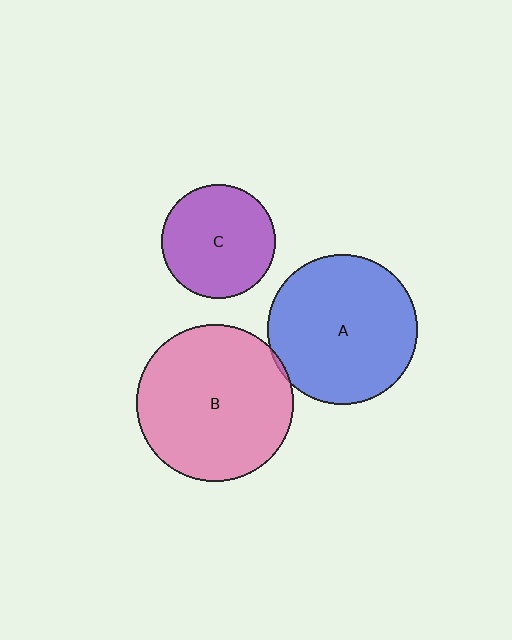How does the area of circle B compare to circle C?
Approximately 1.9 times.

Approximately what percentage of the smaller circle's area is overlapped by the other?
Approximately 5%.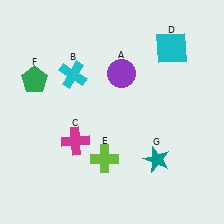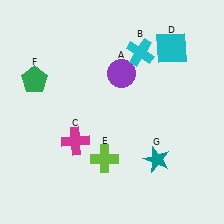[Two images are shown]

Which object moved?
The cyan cross (B) moved right.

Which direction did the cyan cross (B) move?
The cyan cross (B) moved right.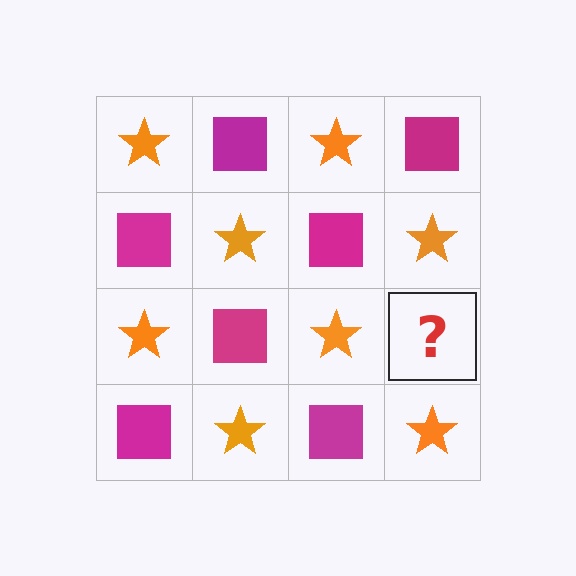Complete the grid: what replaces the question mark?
The question mark should be replaced with a magenta square.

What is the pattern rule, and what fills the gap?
The rule is that it alternates orange star and magenta square in a checkerboard pattern. The gap should be filled with a magenta square.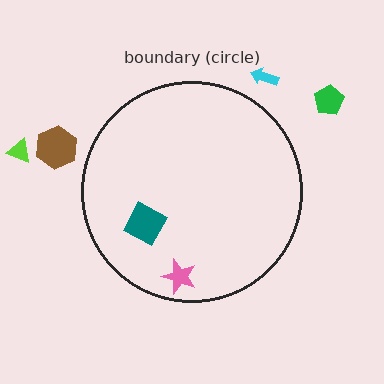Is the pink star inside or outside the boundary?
Inside.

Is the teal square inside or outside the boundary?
Inside.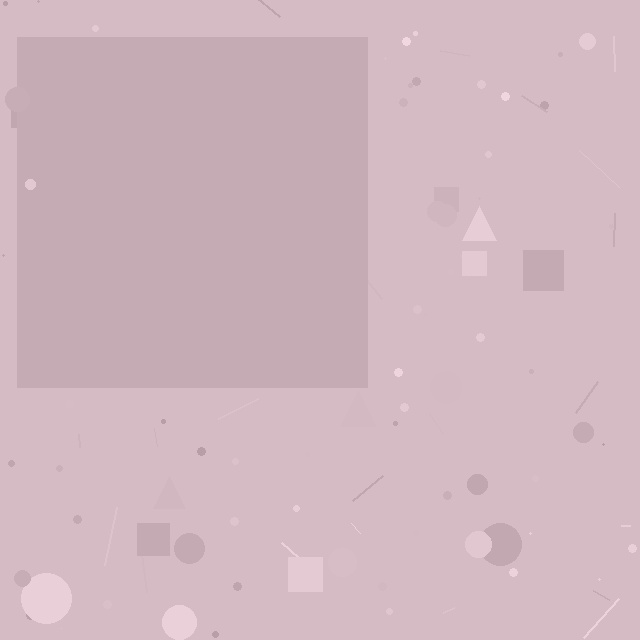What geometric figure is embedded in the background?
A square is embedded in the background.